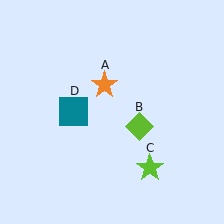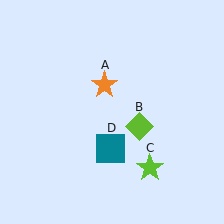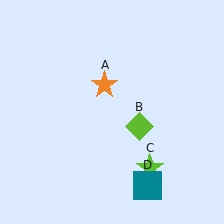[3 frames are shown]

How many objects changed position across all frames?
1 object changed position: teal square (object D).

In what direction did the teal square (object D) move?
The teal square (object D) moved down and to the right.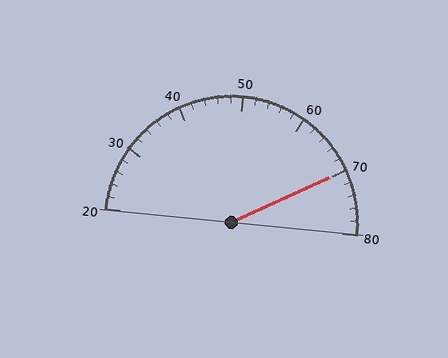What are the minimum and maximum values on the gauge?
The gauge ranges from 20 to 80.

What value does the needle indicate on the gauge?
The needle indicates approximately 70.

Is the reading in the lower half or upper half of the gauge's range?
The reading is in the upper half of the range (20 to 80).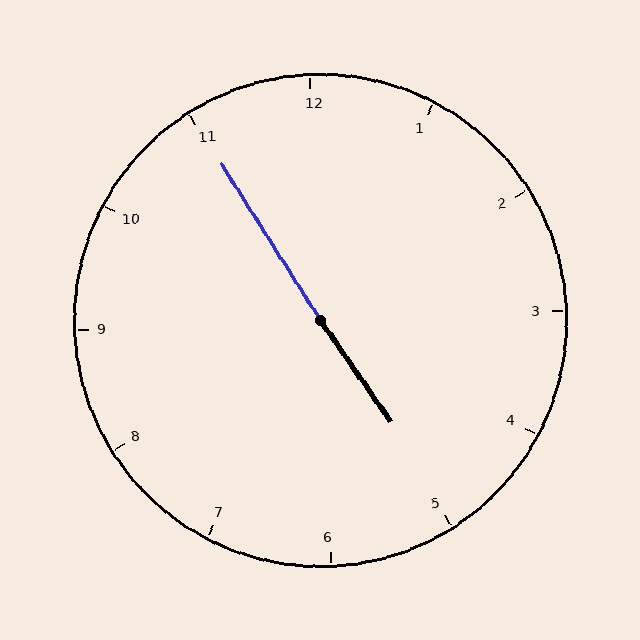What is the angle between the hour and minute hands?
Approximately 178 degrees.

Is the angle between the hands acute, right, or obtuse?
It is obtuse.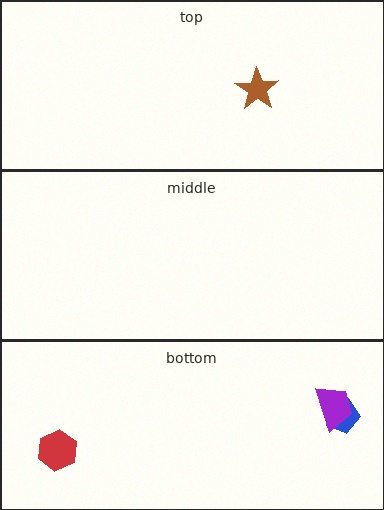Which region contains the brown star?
The top region.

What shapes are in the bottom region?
The red hexagon, the blue pentagon, the purple trapezoid.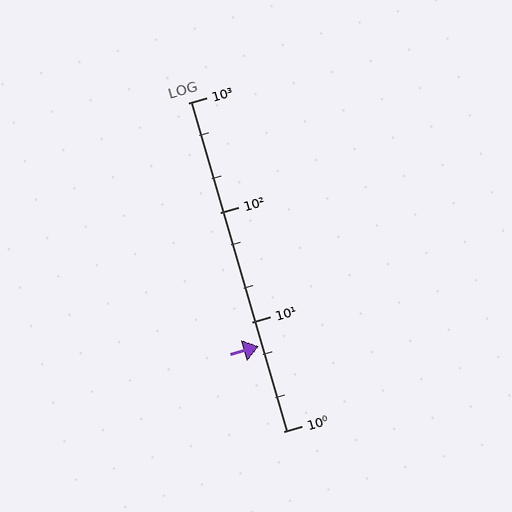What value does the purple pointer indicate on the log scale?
The pointer indicates approximately 6.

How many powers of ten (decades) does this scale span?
The scale spans 3 decades, from 1 to 1000.